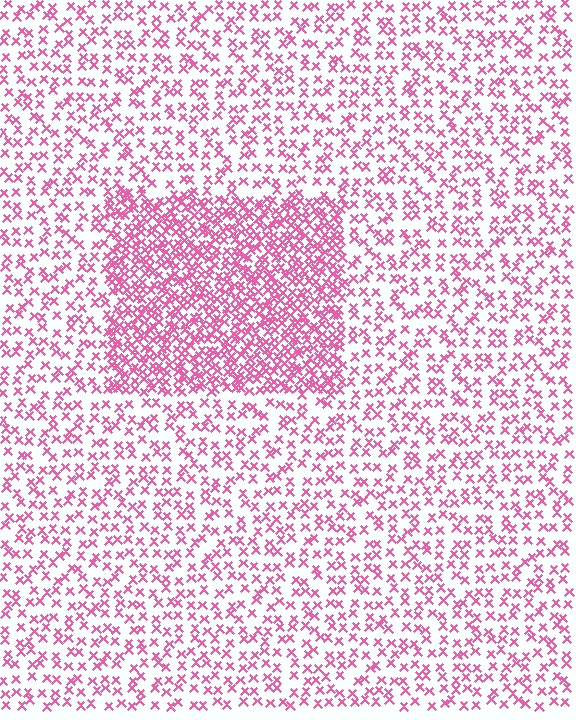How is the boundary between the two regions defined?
The boundary is defined by a change in element density (approximately 2.3x ratio). All elements are the same color, size, and shape.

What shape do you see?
I see a rectangle.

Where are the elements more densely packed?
The elements are more densely packed inside the rectangle boundary.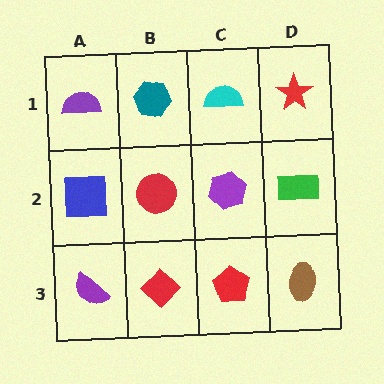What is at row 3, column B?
A red diamond.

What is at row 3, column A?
A purple semicircle.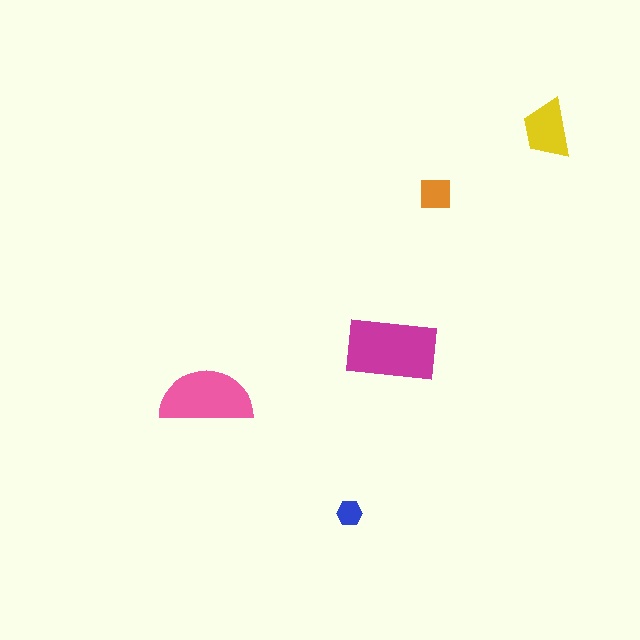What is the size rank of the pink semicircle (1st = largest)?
2nd.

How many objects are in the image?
There are 5 objects in the image.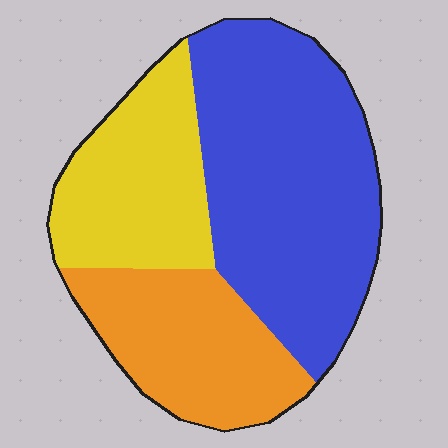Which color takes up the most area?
Blue, at roughly 50%.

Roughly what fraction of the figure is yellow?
Yellow covers about 25% of the figure.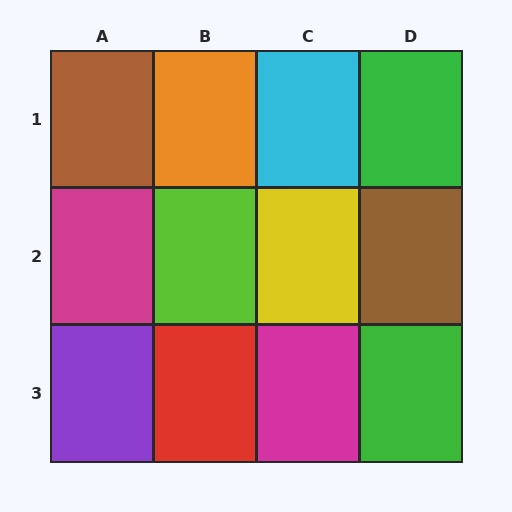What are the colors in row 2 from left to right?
Magenta, lime, yellow, brown.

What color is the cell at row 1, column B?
Orange.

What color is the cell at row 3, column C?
Magenta.